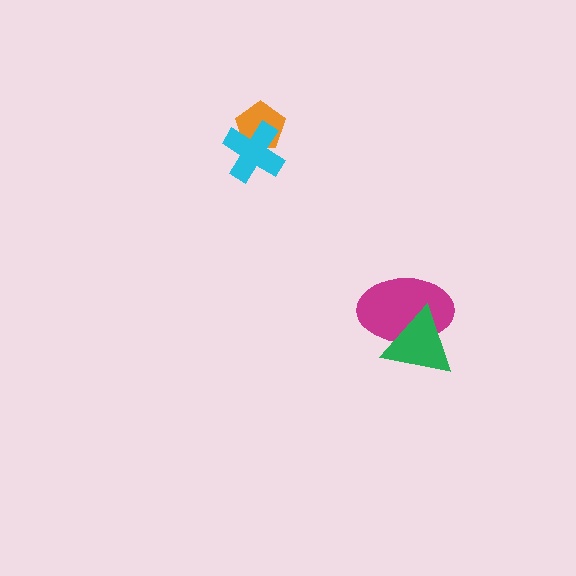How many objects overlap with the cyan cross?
1 object overlaps with the cyan cross.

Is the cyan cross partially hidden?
No, no other shape covers it.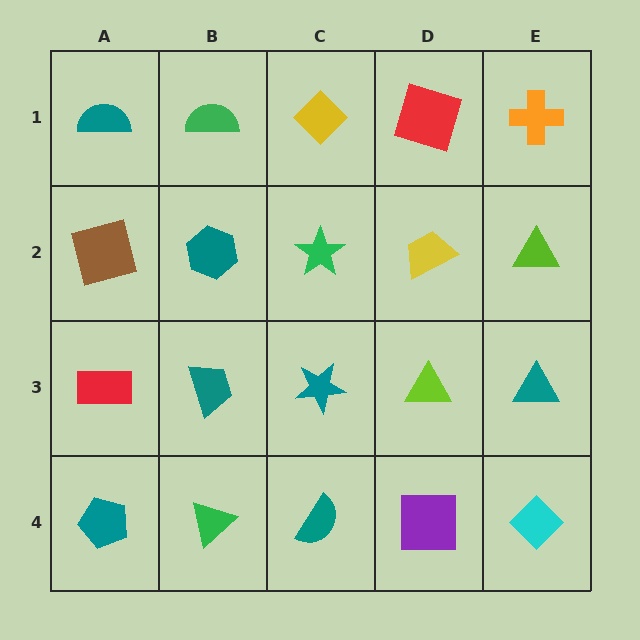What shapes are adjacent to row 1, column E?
A lime triangle (row 2, column E), a red square (row 1, column D).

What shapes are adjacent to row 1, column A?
A brown square (row 2, column A), a green semicircle (row 1, column B).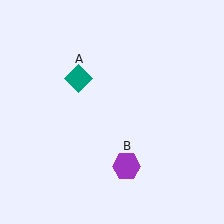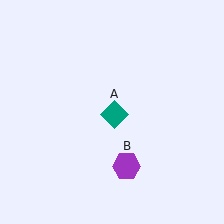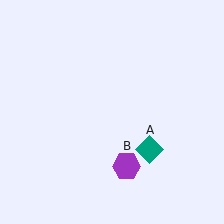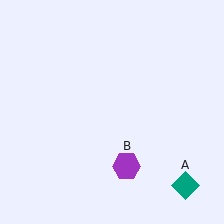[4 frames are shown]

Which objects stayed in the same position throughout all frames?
Purple hexagon (object B) remained stationary.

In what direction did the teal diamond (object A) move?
The teal diamond (object A) moved down and to the right.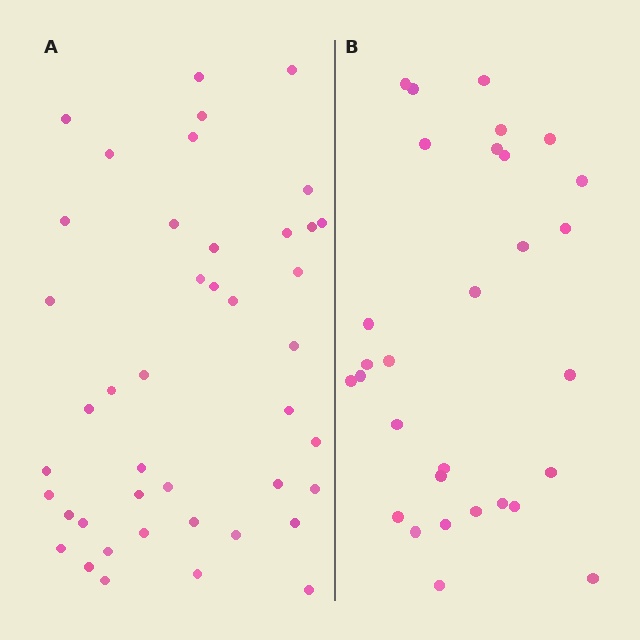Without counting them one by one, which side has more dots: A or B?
Region A (the left region) has more dots.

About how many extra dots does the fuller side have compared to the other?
Region A has approximately 15 more dots than region B.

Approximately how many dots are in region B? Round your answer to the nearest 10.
About 30 dots.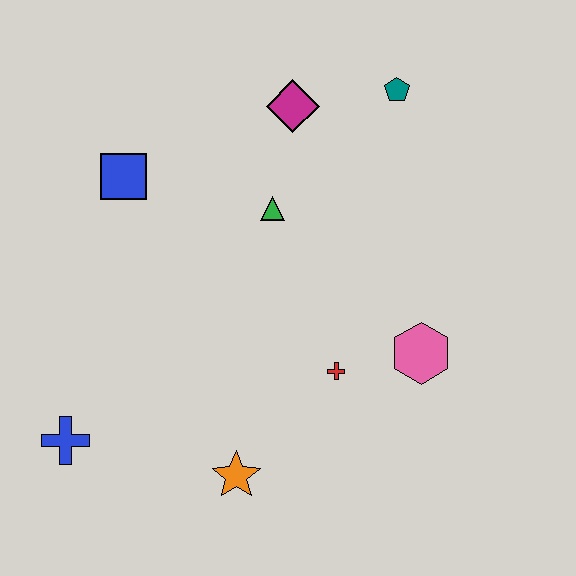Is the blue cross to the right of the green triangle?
No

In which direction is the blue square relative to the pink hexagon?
The blue square is to the left of the pink hexagon.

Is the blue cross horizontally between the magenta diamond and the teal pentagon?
No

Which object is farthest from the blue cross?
The teal pentagon is farthest from the blue cross.